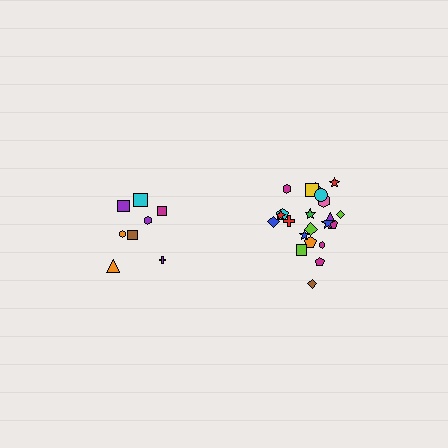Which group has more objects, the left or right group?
The right group.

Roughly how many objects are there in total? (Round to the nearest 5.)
Roughly 30 objects in total.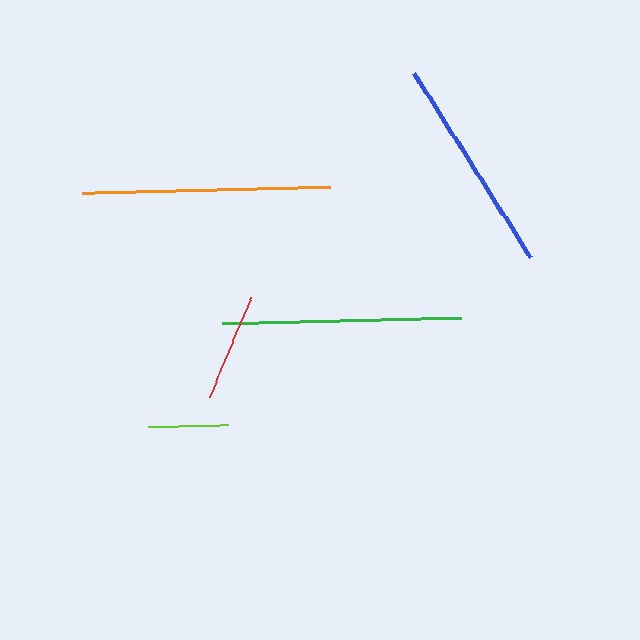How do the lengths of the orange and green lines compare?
The orange and green lines are approximately the same length.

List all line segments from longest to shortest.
From longest to shortest: orange, green, blue, red, lime.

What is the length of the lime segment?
The lime segment is approximately 81 pixels long.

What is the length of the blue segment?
The blue segment is approximately 218 pixels long.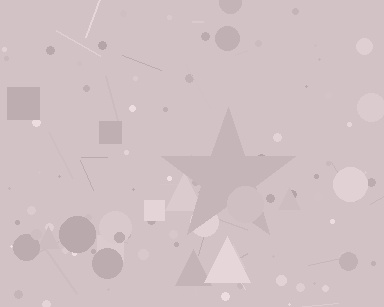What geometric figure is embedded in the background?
A star is embedded in the background.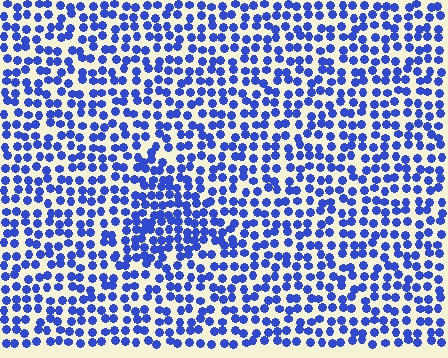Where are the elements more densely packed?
The elements are more densely packed inside the triangle boundary.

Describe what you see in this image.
The image contains small blue elements arranged at two different densities. A triangle-shaped region is visible where the elements are more densely packed than the surrounding area.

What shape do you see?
I see a triangle.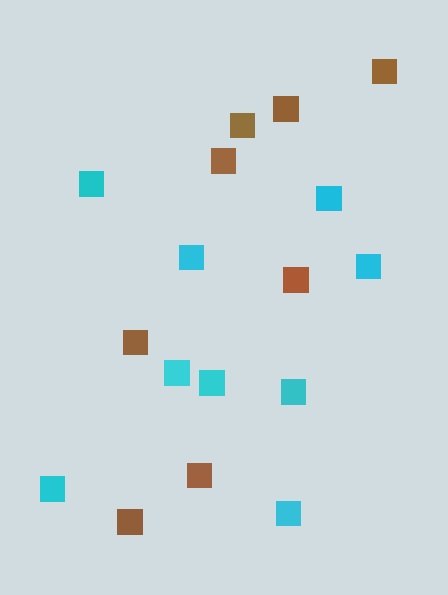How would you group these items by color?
There are 2 groups: one group of brown squares (8) and one group of cyan squares (9).